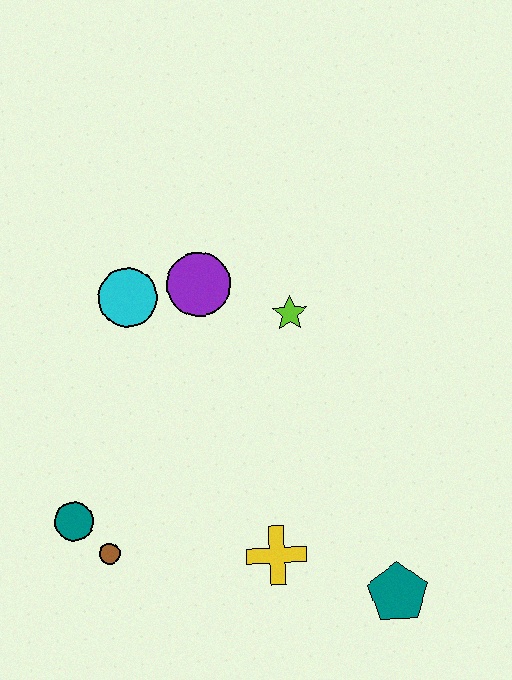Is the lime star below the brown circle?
No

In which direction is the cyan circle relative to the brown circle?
The cyan circle is above the brown circle.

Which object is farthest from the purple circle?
The teal pentagon is farthest from the purple circle.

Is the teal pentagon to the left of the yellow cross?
No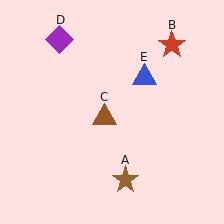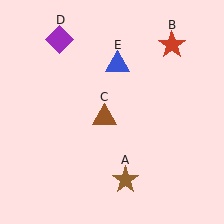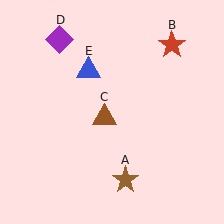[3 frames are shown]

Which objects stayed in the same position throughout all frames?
Brown star (object A) and red star (object B) and brown triangle (object C) and purple diamond (object D) remained stationary.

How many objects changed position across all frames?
1 object changed position: blue triangle (object E).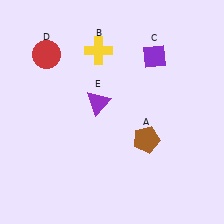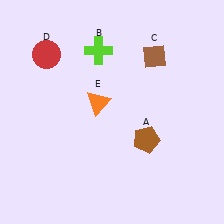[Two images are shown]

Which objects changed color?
B changed from yellow to lime. C changed from purple to brown. E changed from purple to orange.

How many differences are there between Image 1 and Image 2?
There are 3 differences between the two images.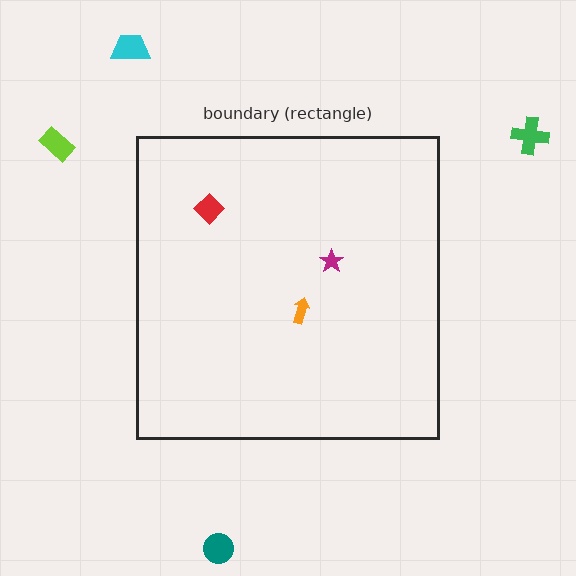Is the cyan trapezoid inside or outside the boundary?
Outside.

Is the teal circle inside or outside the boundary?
Outside.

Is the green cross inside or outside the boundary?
Outside.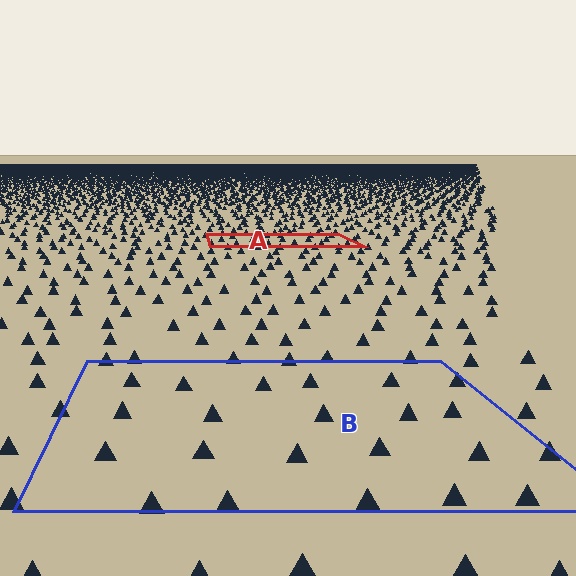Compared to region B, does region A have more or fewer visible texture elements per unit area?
Region A has more texture elements per unit area — they are packed more densely because it is farther away.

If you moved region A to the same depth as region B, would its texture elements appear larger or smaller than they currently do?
They would appear larger. At a closer depth, the same texture elements are projected at a bigger on-screen size.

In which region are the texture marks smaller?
The texture marks are smaller in region A, because it is farther away.